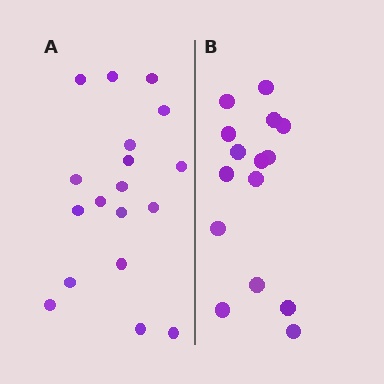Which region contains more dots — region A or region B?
Region A (the left region) has more dots.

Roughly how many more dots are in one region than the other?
Region A has just a few more — roughly 2 or 3 more dots than region B.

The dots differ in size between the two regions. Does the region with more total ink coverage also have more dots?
No. Region B has more total ink coverage because its dots are larger, but region A actually contains more individual dots. Total area can be misleading — the number of items is what matters here.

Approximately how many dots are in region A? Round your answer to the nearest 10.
About 20 dots. (The exact count is 18, which rounds to 20.)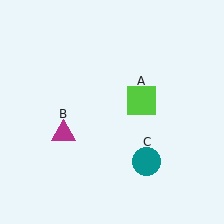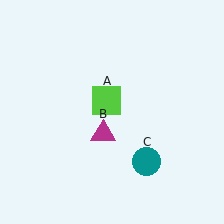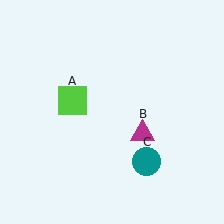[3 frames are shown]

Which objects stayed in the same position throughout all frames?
Teal circle (object C) remained stationary.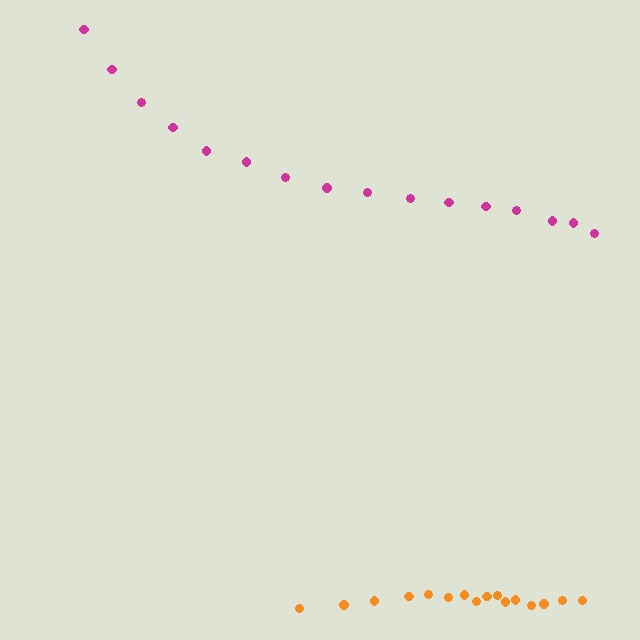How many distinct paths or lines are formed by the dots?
There are 2 distinct paths.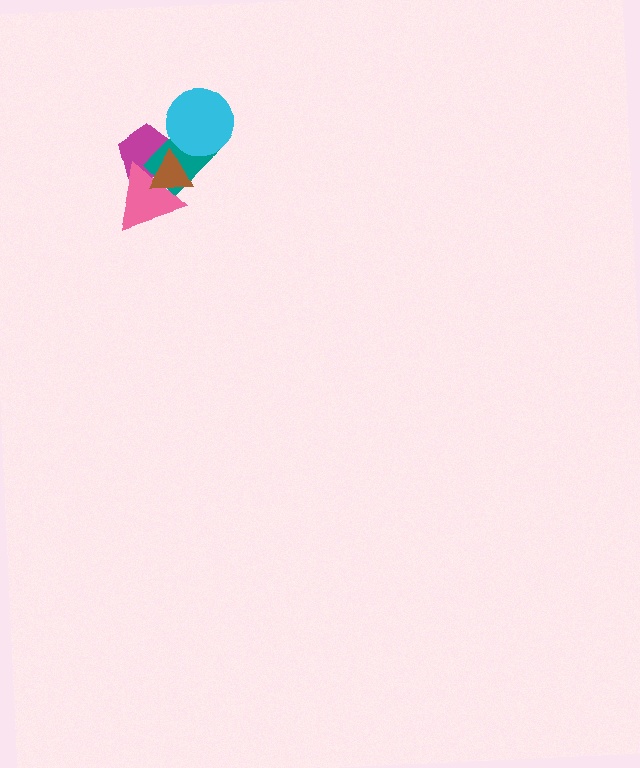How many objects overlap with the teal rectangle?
4 objects overlap with the teal rectangle.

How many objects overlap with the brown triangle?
3 objects overlap with the brown triangle.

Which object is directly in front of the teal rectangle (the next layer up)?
The pink triangle is directly in front of the teal rectangle.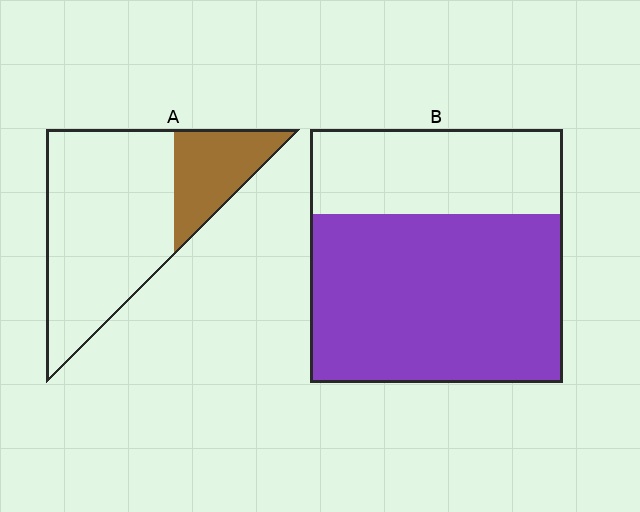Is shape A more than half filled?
No.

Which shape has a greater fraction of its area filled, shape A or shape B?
Shape B.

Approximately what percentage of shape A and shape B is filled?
A is approximately 25% and B is approximately 65%.